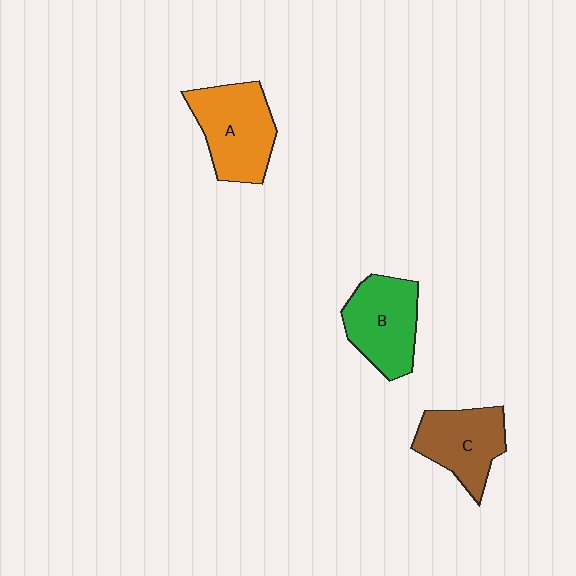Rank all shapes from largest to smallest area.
From largest to smallest: A (orange), B (green), C (brown).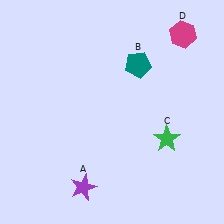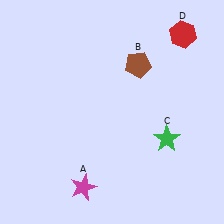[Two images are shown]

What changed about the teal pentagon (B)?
In Image 1, B is teal. In Image 2, it changed to brown.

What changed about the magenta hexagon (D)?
In Image 1, D is magenta. In Image 2, it changed to red.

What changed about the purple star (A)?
In Image 1, A is purple. In Image 2, it changed to magenta.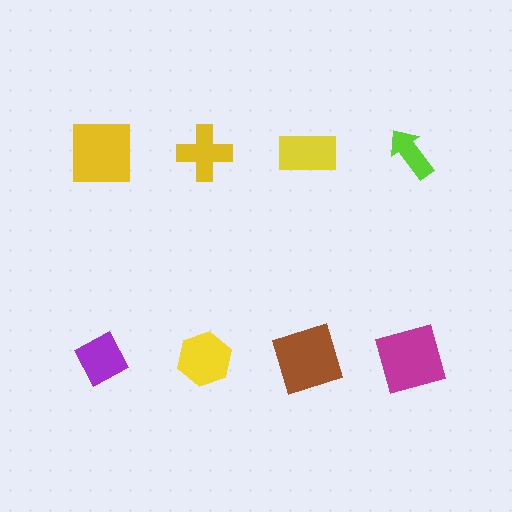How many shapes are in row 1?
4 shapes.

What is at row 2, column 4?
A magenta square.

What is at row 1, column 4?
A lime arrow.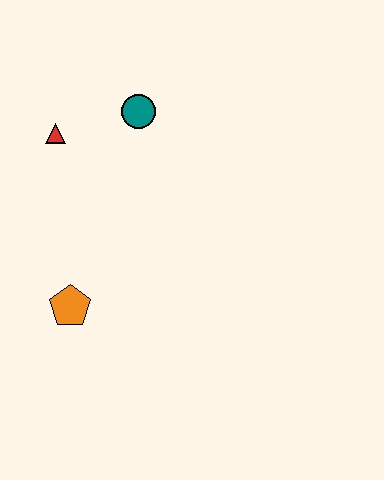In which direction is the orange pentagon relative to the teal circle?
The orange pentagon is below the teal circle.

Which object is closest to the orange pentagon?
The red triangle is closest to the orange pentagon.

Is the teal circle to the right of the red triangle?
Yes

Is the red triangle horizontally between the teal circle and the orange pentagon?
No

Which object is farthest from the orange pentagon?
The teal circle is farthest from the orange pentagon.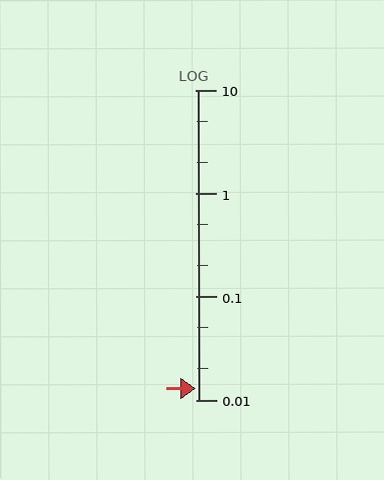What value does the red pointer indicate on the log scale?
The pointer indicates approximately 0.013.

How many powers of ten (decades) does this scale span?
The scale spans 3 decades, from 0.01 to 10.